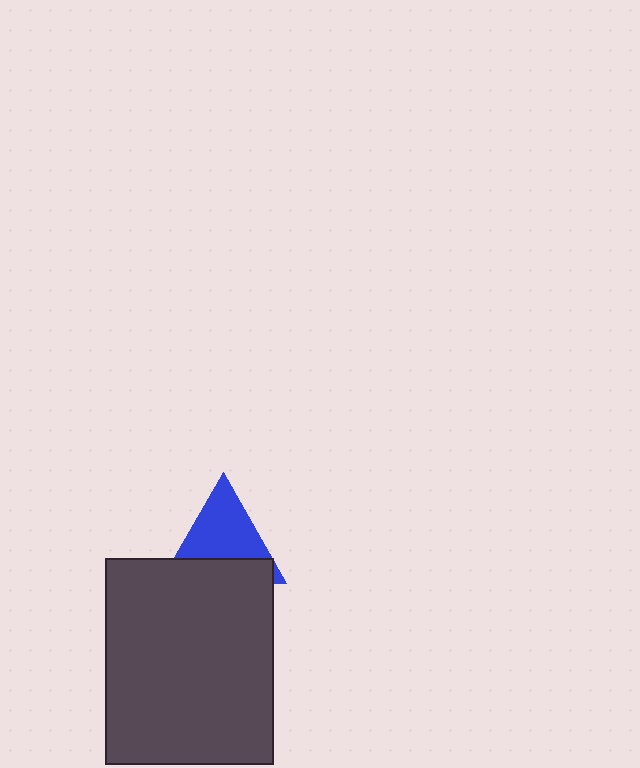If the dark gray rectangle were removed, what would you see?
You would see the complete blue triangle.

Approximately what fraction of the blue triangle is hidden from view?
Roughly 39% of the blue triangle is hidden behind the dark gray rectangle.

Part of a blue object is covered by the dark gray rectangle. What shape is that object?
It is a triangle.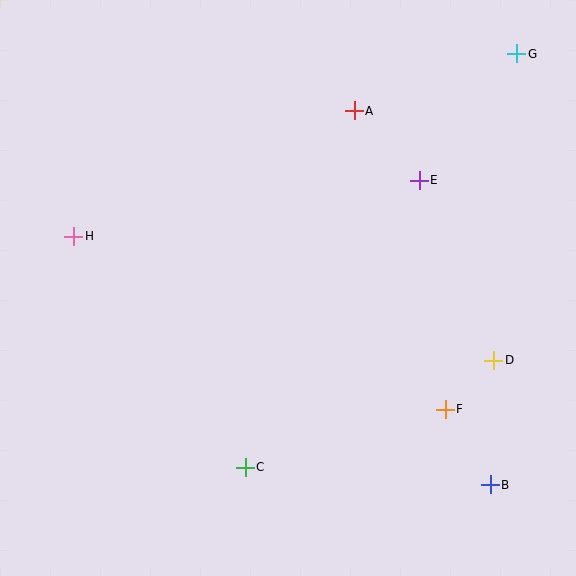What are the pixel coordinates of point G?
Point G is at (517, 54).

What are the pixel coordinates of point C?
Point C is at (245, 467).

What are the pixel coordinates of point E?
Point E is at (419, 180).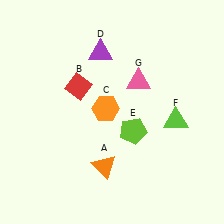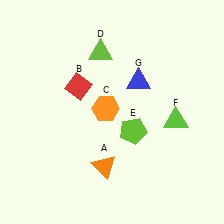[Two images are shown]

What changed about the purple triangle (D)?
In Image 1, D is purple. In Image 2, it changed to lime.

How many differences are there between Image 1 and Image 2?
There are 2 differences between the two images.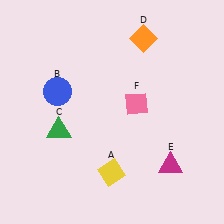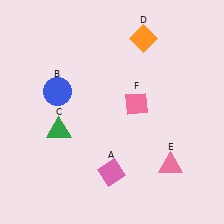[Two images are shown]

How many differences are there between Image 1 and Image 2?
There are 2 differences between the two images.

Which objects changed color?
A changed from yellow to pink. E changed from magenta to pink.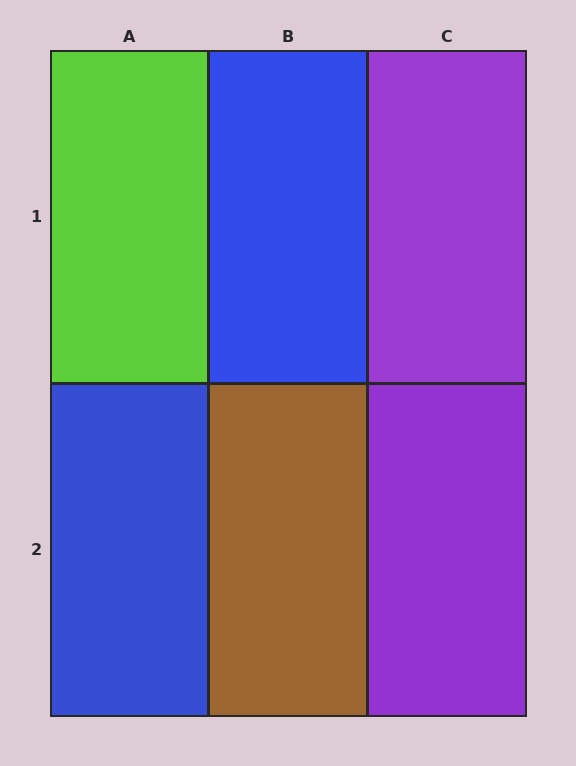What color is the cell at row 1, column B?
Blue.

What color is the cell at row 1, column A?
Lime.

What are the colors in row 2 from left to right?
Blue, brown, purple.